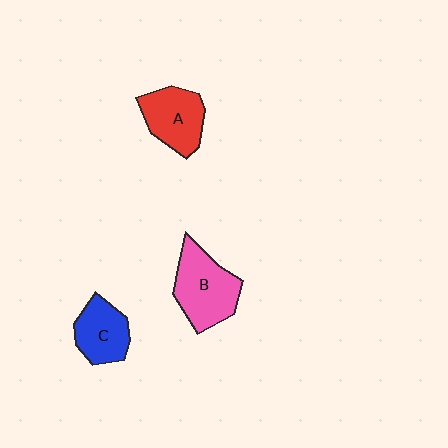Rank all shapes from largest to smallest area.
From largest to smallest: B (pink), A (red), C (blue).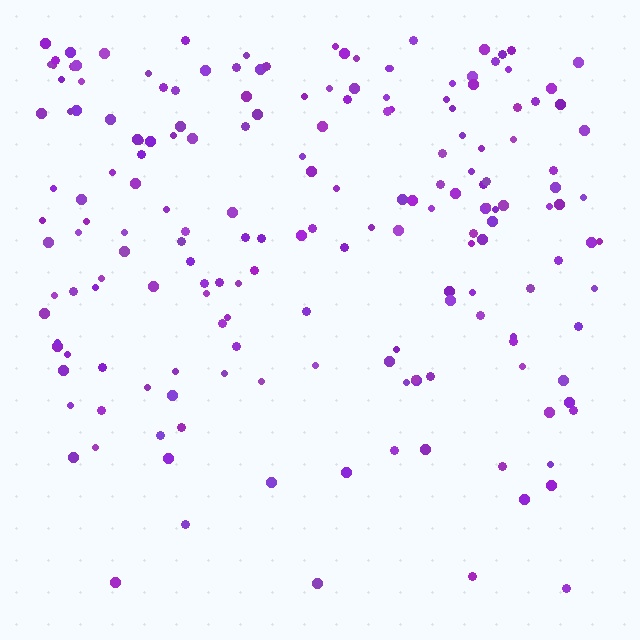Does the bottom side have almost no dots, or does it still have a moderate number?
Still a moderate number, just noticeably fewer than the top.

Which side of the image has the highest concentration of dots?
The top.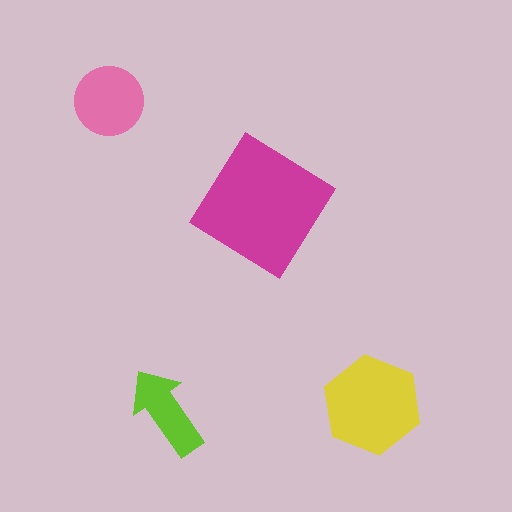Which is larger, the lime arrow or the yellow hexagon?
The yellow hexagon.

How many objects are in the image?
There are 4 objects in the image.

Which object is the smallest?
The lime arrow.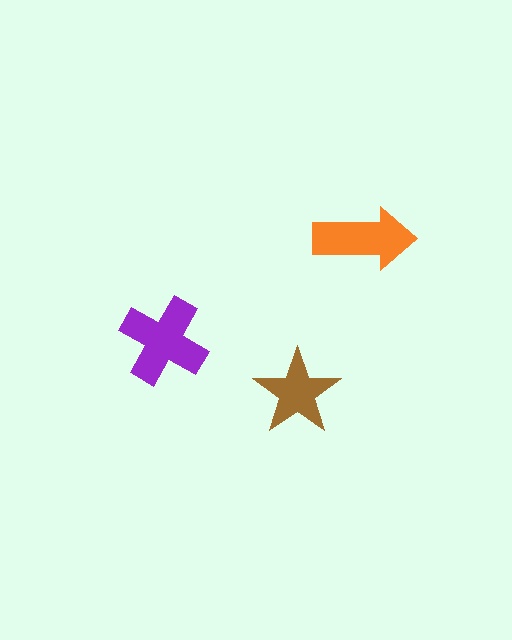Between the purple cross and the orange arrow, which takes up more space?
The purple cross.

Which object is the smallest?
The brown star.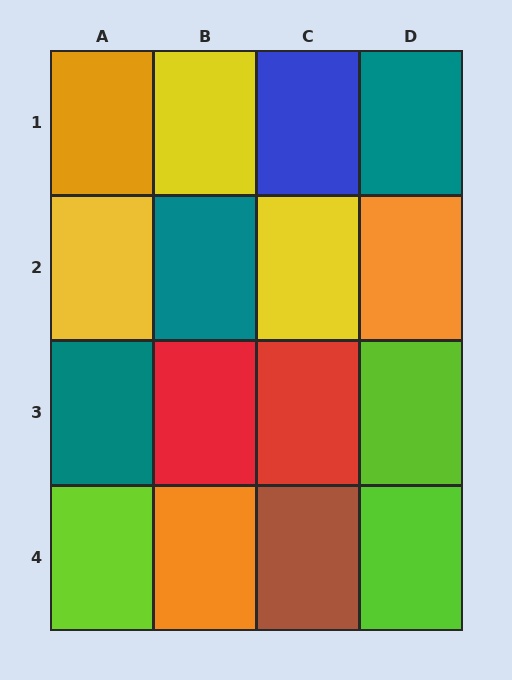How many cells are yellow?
3 cells are yellow.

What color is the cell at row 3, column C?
Red.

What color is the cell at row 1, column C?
Blue.